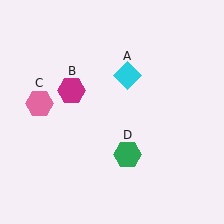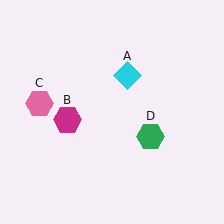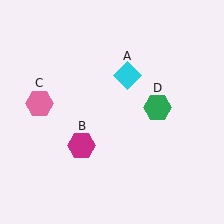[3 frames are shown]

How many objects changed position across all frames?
2 objects changed position: magenta hexagon (object B), green hexagon (object D).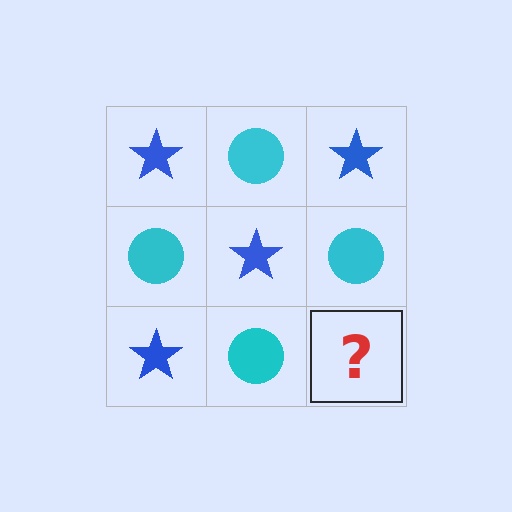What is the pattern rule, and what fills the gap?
The rule is that it alternates blue star and cyan circle in a checkerboard pattern. The gap should be filled with a blue star.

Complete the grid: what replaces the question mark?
The question mark should be replaced with a blue star.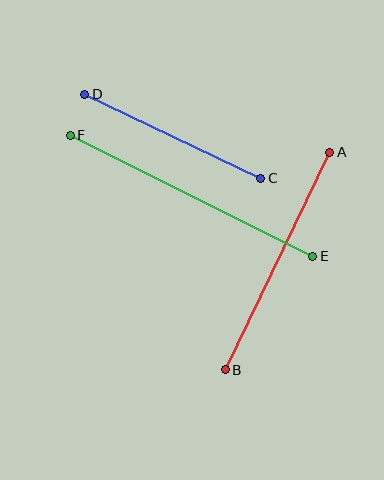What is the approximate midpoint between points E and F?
The midpoint is at approximately (191, 196) pixels.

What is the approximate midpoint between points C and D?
The midpoint is at approximately (173, 136) pixels.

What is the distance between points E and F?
The distance is approximately 271 pixels.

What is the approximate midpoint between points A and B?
The midpoint is at approximately (278, 261) pixels.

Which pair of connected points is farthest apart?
Points E and F are farthest apart.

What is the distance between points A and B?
The distance is approximately 242 pixels.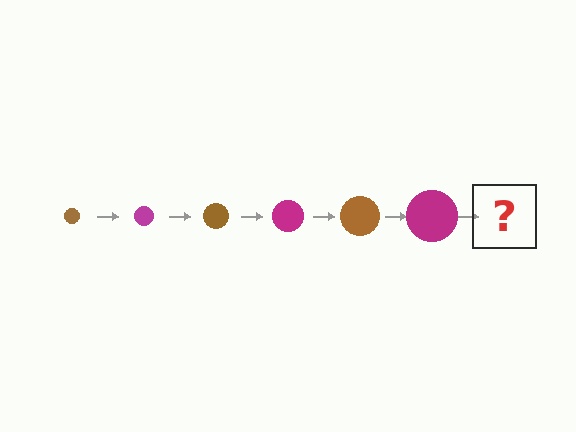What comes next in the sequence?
The next element should be a brown circle, larger than the previous one.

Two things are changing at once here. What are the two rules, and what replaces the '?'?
The two rules are that the circle grows larger each step and the color cycles through brown and magenta. The '?' should be a brown circle, larger than the previous one.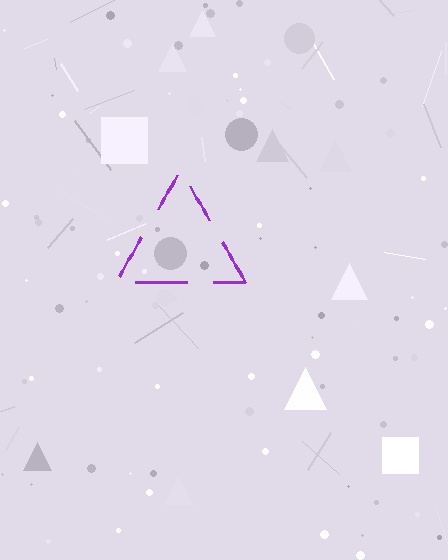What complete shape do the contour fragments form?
The contour fragments form a triangle.